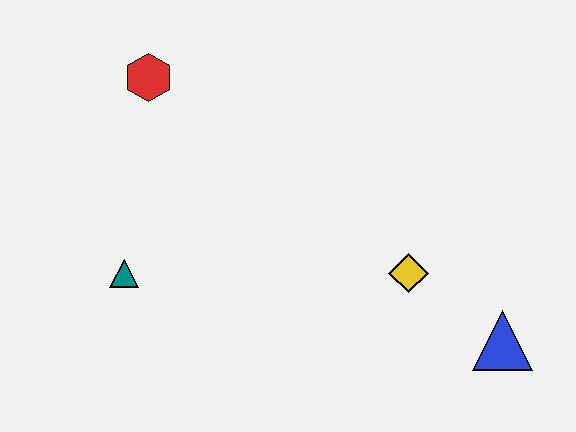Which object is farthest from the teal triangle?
The blue triangle is farthest from the teal triangle.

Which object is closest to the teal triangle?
The red hexagon is closest to the teal triangle.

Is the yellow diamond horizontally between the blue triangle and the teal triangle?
Yes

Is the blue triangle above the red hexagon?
No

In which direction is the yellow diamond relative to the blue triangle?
The yellow diamond is to the left of the blue triangle.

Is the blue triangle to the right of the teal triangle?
Yes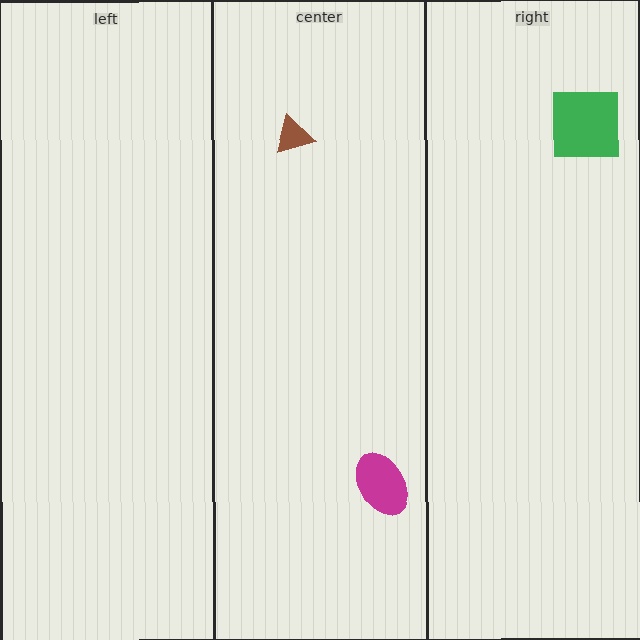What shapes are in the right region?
The green square.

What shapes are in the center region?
The brown triangle, the magenta ellipse.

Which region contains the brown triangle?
The center region.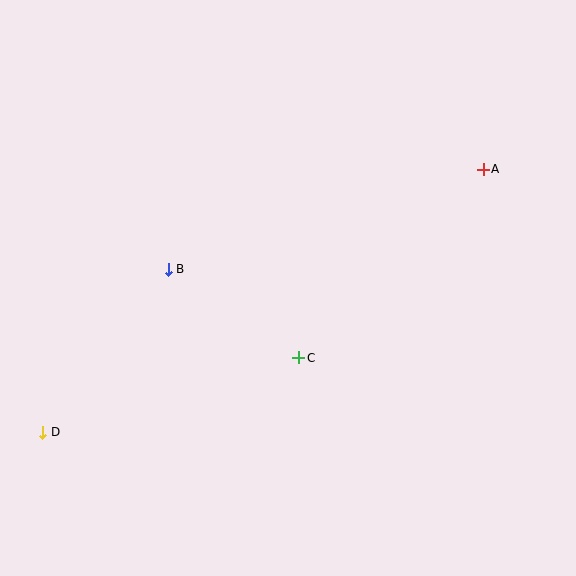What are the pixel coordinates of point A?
Point A is at (483, 169).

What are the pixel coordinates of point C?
Point C is at (299, 358).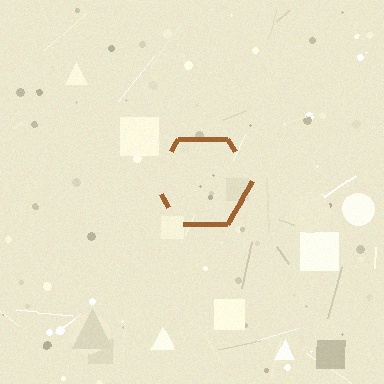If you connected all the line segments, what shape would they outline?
They would outline a hexagon.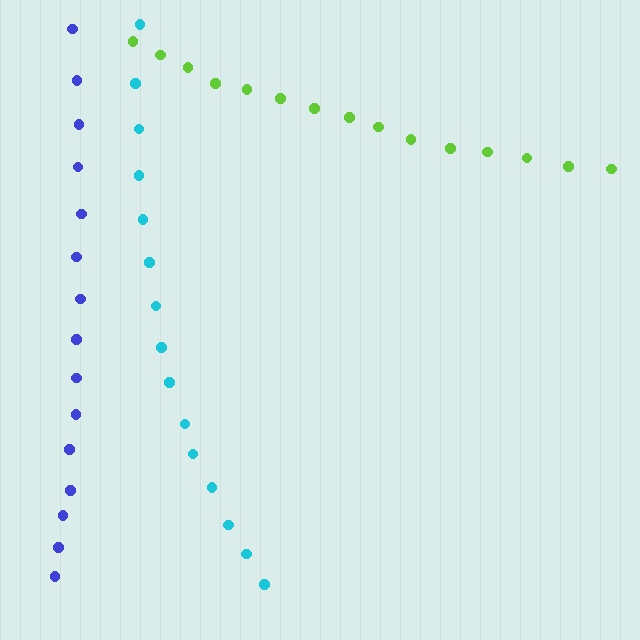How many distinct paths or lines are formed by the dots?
There are 3 distinct paths.